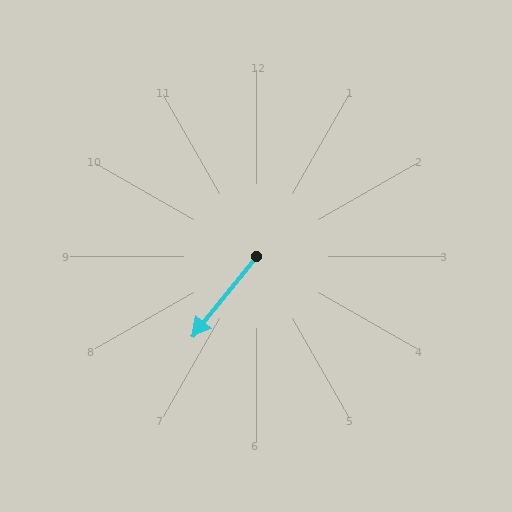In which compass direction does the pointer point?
Southwest.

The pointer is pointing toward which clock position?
Roughly 7 o'clock.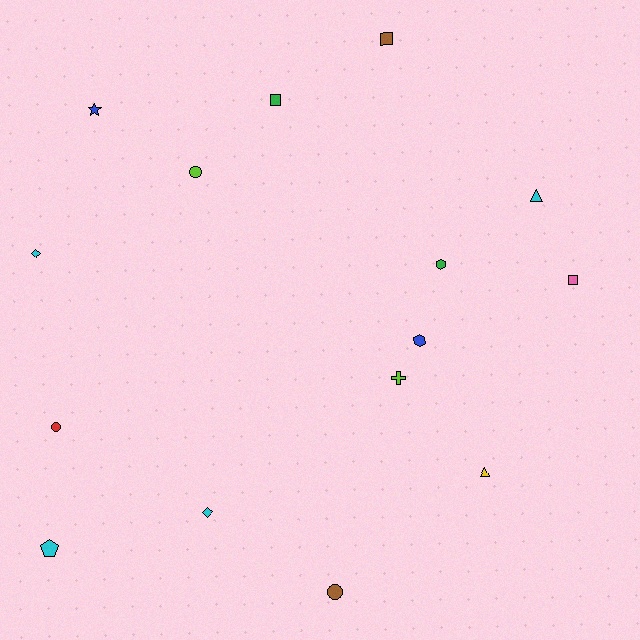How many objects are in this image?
There are 15 objects.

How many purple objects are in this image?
There are no purple objects.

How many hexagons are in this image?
There are 2 hexagons.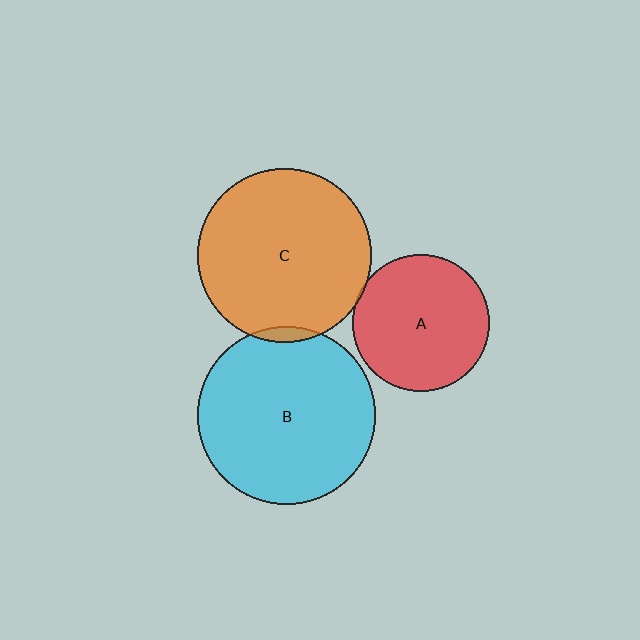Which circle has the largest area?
Circle B (cyan).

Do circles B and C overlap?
Yes.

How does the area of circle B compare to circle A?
Approximately 1.7 times.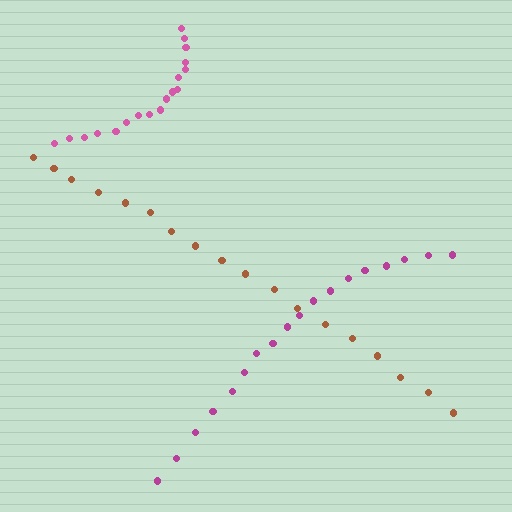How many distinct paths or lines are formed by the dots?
There are 3 distinct paths.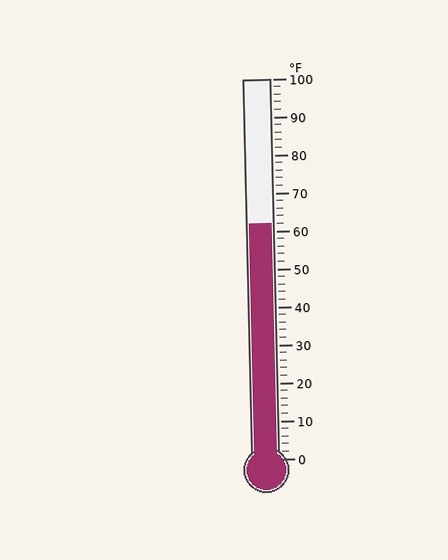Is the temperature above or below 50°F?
The temperature is above 50°F.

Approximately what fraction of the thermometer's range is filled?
The thermometer is filled to approximately 60% of its range.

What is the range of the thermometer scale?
The thermometer scale ranges from 0°F to 100°F.